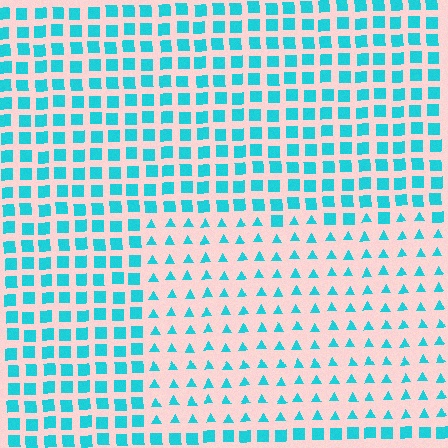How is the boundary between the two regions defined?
The boundary is defined by a change in element shape: triangles inside vs. squares outside. All elements share the same color and spacing.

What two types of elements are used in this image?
The image uses triangles inside the rectangle region and squares outside it.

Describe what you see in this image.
The image is filled with small cyan elements arranged in a uniform grid. A rectangle-shaped region contains triangles, while the surrounding area contains squares. The boundary is defined purely by the change in element shape.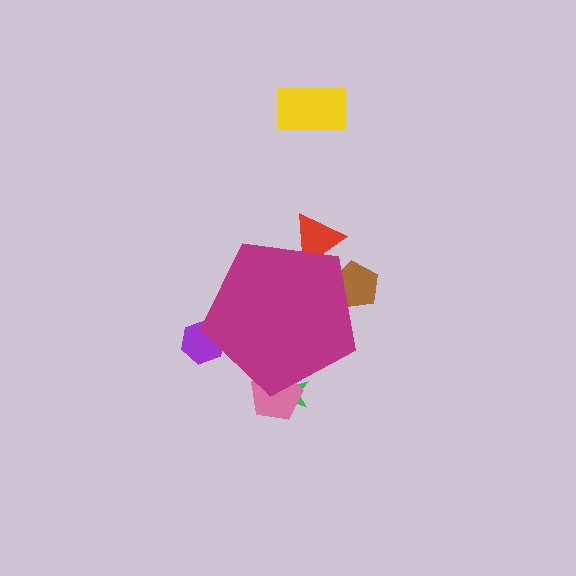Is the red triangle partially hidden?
Yes, the red triangle is partially hidden behind the magenta pentagon.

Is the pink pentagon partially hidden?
Yes, the pink pentagon is partially hidden behind the magenta pentagon.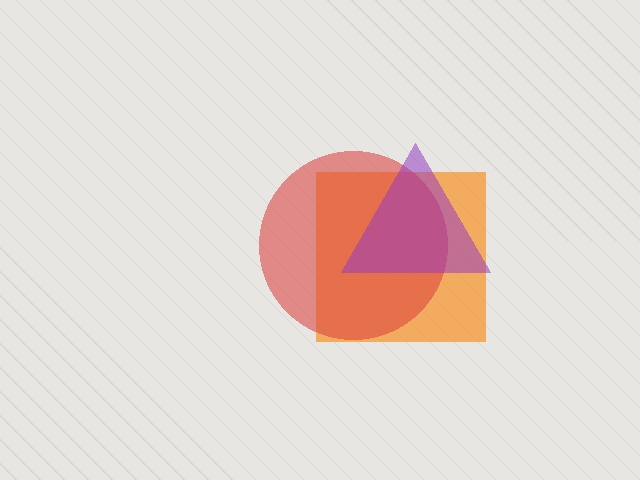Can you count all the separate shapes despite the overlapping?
Yes, there are 3 separate shapes.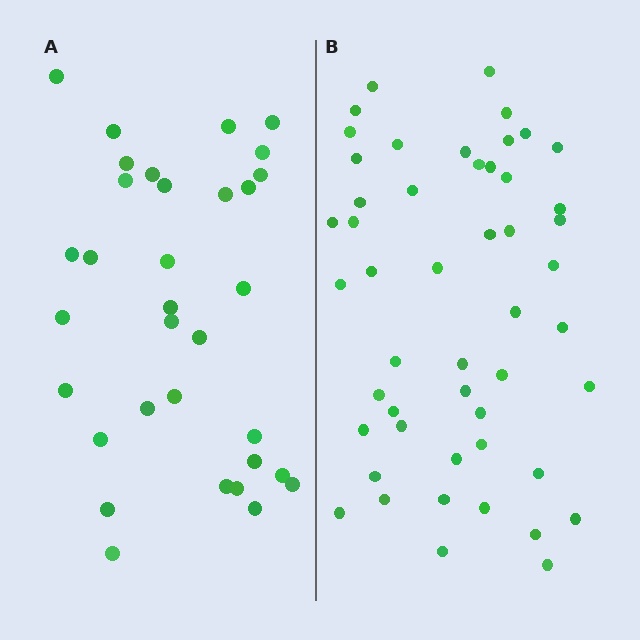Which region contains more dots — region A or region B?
Region B (the right region) has more dots.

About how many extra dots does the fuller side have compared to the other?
Region B has approximately 15 more dots than region A.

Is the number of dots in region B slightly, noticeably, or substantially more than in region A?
Region B has substantially more. The ratio is roughly 1.5 to 1.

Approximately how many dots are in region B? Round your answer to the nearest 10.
About 50 dots.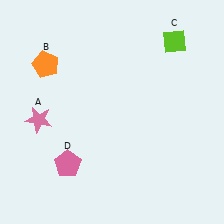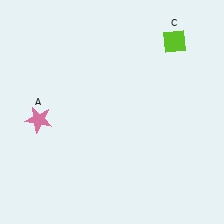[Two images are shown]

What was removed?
The pink pentagon (D), the orange pentagon (B) were removed in Image 2.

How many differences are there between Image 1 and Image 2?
There are 2 differences between the two images.